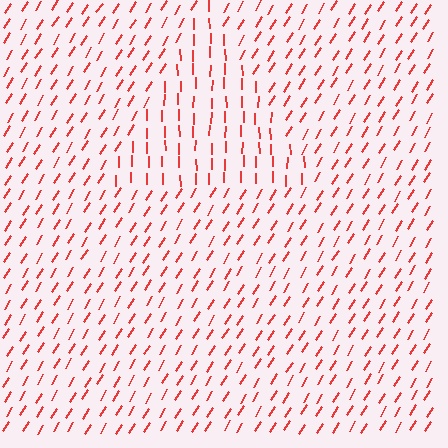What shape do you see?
I see a triangle.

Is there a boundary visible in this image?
Yes, there is a texture boundary formed by a change in line orientation.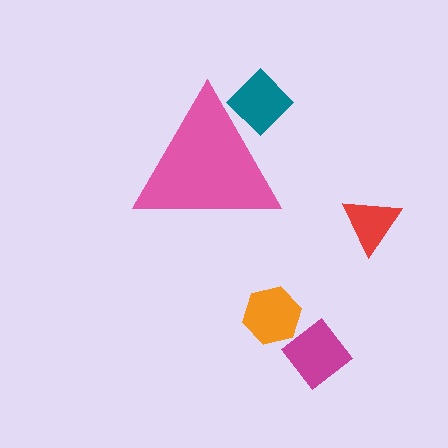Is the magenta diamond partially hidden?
No, the magenta diamond is fully visible.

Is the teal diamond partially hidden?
Yes, the teal diamond is partially hidden behind the pink triangle.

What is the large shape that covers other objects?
A pink triangle.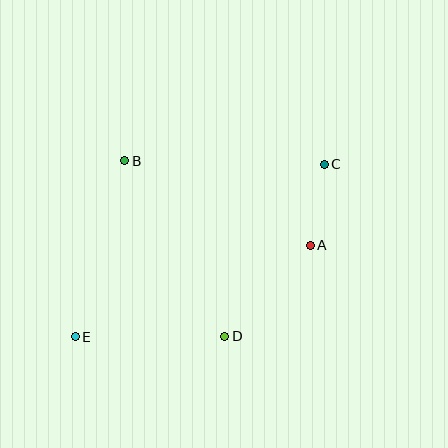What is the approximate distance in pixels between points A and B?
The distance between A and B is approximately 204 pixels.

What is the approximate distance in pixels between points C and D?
The distance between C and D is approximately 199 pixels.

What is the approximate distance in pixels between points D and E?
The distance between D and E is approximately 150 pixels.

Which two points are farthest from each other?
Points C and E are farthest from each other.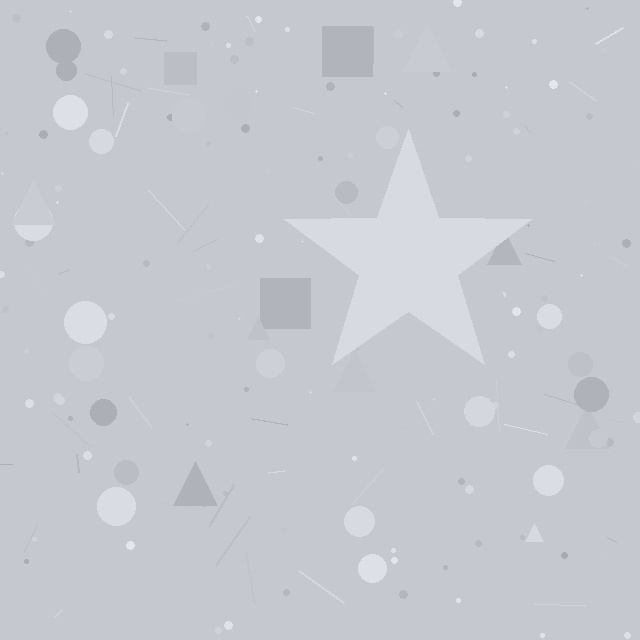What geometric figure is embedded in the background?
A star is embedded in the background.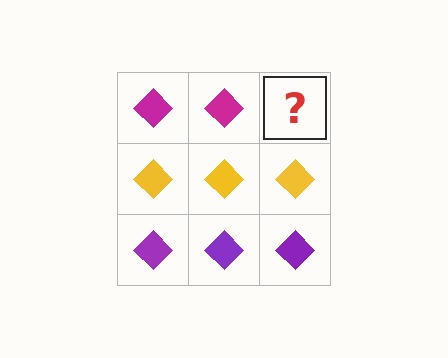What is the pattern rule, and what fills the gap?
The rule is that each row has a consistent color. The gap should be filled with a magenta diamond.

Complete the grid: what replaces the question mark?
The question mark should be replaced with a magenta diamond.